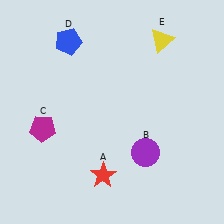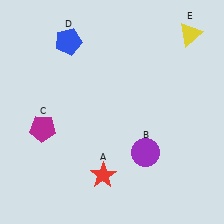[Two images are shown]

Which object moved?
The yellow triangle (E) moved right.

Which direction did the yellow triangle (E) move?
The yellow triangle (E) moved right.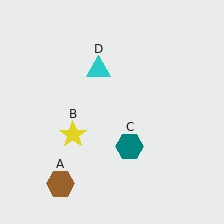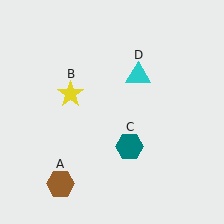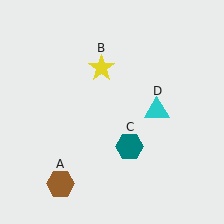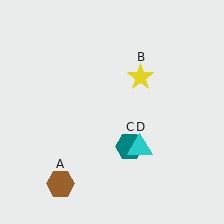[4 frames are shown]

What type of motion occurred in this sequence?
The yellow star (object B), cyan triangle (object D) rotated clockwise around the center of the scene.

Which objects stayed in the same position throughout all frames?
Brown hexagon (object A) and teal hexagon (object C) remained stationary.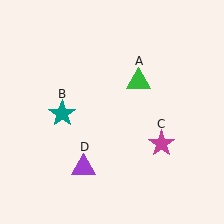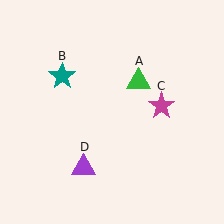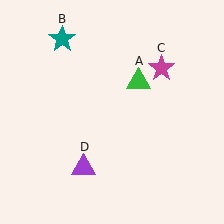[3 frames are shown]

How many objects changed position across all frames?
2 objects changed position: teal star (object B), magenta star (object C).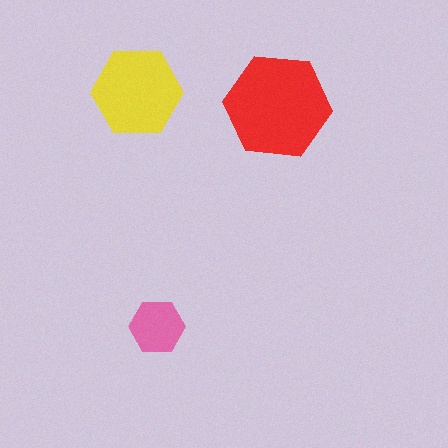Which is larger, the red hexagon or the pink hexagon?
The red one.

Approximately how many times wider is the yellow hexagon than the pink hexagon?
About 1.5 times wider.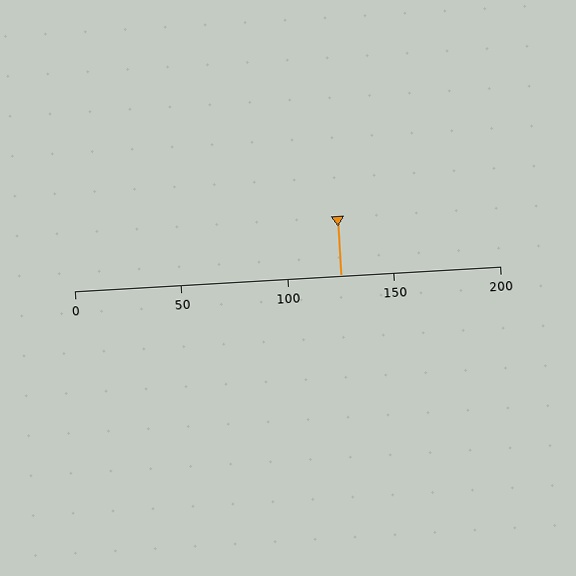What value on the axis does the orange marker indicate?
The marker indicates approximately 125.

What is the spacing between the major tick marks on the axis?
The major ticks are spaced 50 apart.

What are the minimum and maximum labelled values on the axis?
The axis runs from 0 to 200.